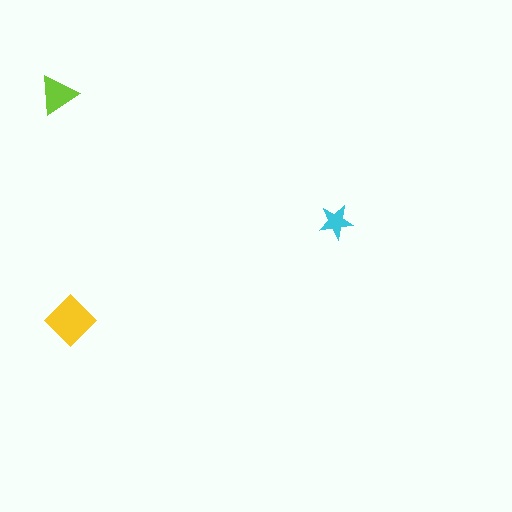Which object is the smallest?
The cyan star.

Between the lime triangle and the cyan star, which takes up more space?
The lime triangle.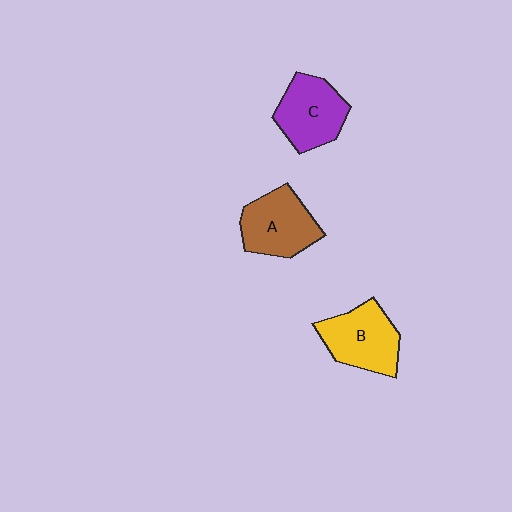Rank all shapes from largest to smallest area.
From largest to smallest: B (yellow), A (brown), C (purple).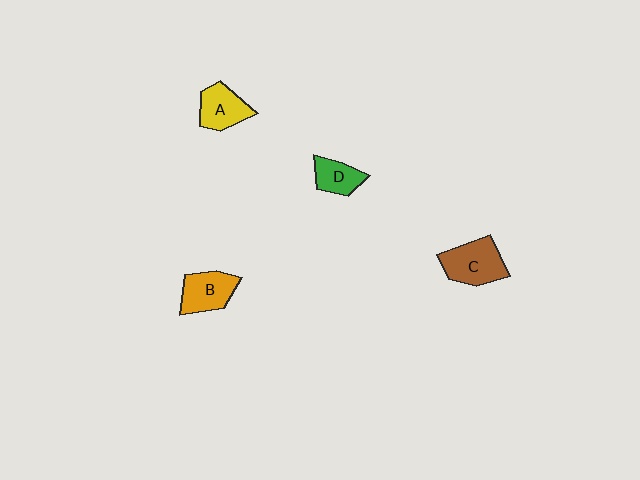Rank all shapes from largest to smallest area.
From largest to smallest: C (brown), B (orange), A (yellow), D (green).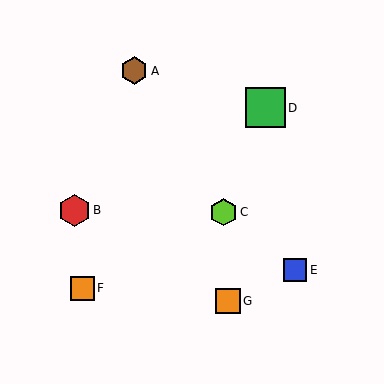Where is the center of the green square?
The center of the green square is at (265, 108).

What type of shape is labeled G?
Shape G is an orange square.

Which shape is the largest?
The green square (labeled D) is the largest.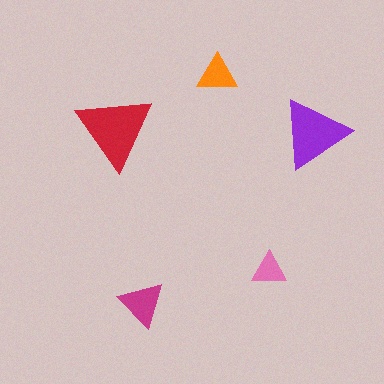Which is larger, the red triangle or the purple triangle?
The red one.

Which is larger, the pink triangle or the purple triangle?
The purple one.